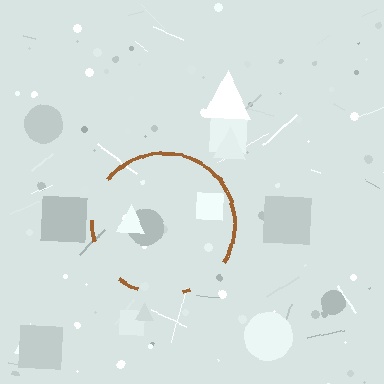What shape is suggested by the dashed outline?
The dashed outline suggests a circle.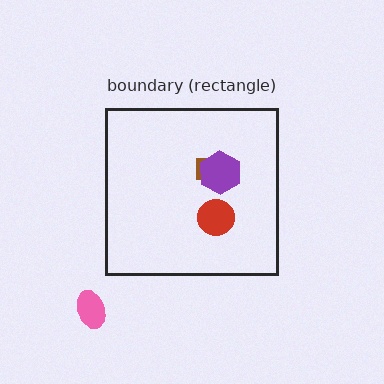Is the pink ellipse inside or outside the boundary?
Outside.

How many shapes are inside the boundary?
3 inside, 1 outside.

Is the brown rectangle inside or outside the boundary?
Inside.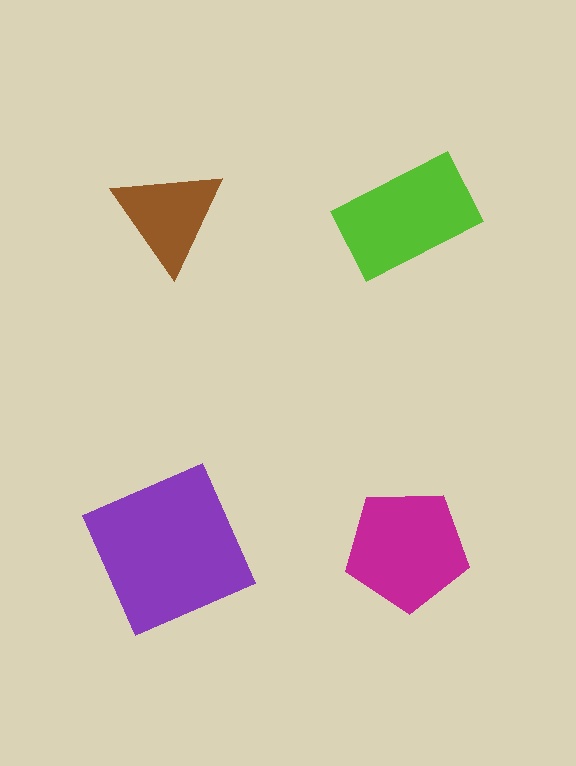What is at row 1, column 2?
A lime rectangle.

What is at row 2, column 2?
A magenta pentagon.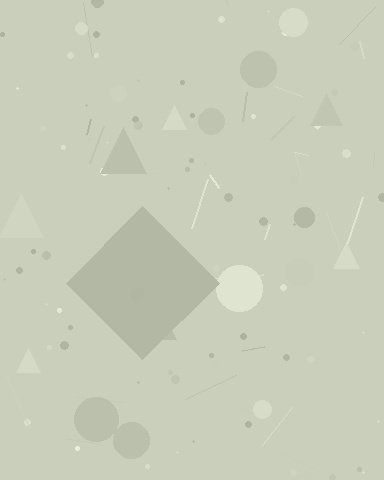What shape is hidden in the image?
A diamond is hidden in the image.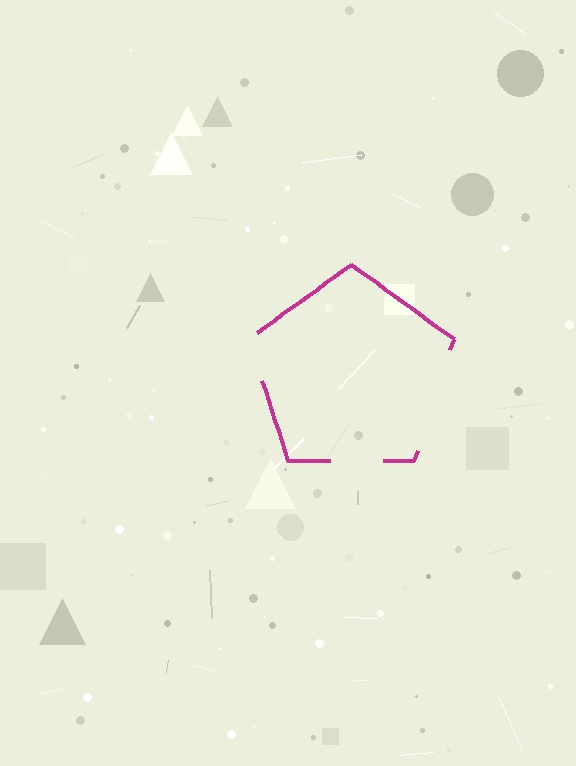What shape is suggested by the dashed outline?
The dashed outline suggests a pentagon.